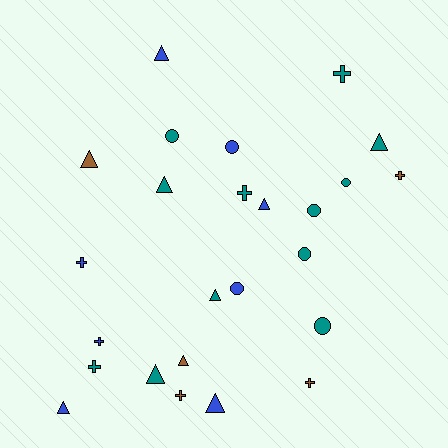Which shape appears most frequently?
Triangle, with 10 objects.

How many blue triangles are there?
There are 4 blue triangles.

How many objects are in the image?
There are 25 objects.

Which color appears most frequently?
Teal, with 12 objects.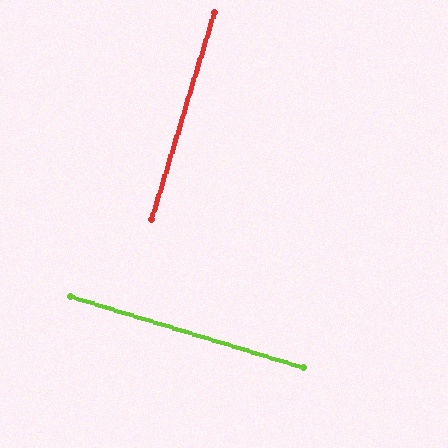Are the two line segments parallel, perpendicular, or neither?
Perpendicular — they meet at approximately 90°.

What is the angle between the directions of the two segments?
Approximately 90 degrees.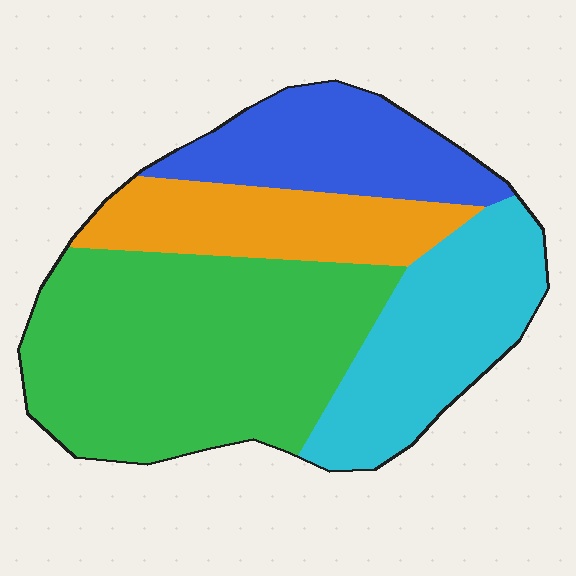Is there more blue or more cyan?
Cyan.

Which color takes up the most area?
Green, at roughly 45%.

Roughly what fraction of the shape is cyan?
Cyan takes up between a sixth and a third of the shape.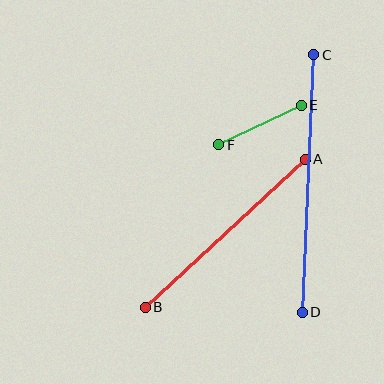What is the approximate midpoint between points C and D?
The midpoint is at approximately (308, 183) pixels.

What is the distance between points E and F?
The distance is approximately 91 pixels.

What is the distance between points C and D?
The distance is approximately 258 pixels.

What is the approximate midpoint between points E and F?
The midpoint is at approximately (260, 125) pixels.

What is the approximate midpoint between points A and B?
The midpoint is at approximately (225, 233) pixels.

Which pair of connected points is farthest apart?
Points C and D are farthest apart.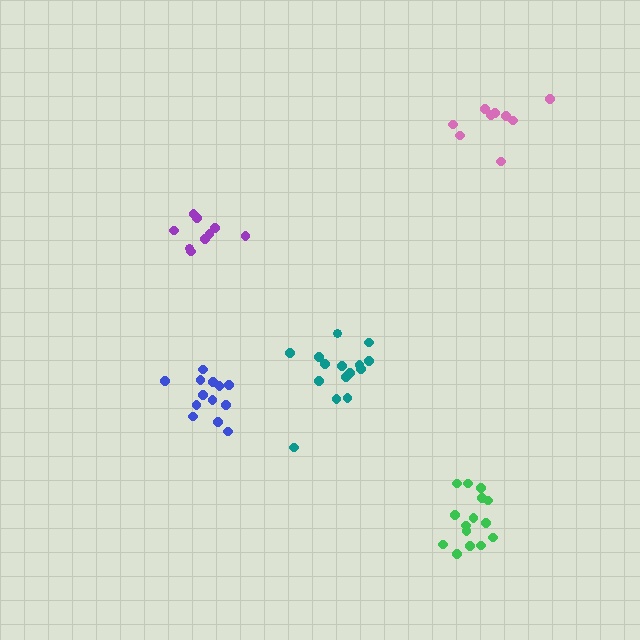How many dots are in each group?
Group 1: 15 dots, Group 2: 9 dots, Group 3: 13 dots, Group 4: 15 dots, Group 5: 9 dots (61 total).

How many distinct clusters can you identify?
There are 5 distinct clusters.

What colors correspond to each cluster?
The clusters are colored: green, pink, blue, teal, purple.